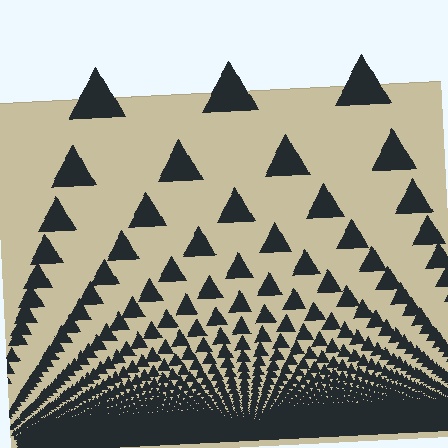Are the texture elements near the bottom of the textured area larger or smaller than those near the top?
Smaller. The gradient is inverted — elements near the bottom are smaller and denser.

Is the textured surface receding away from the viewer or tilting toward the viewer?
The surface appears to tilt toward the viewer. Texture elements get larger and sparser toward the top.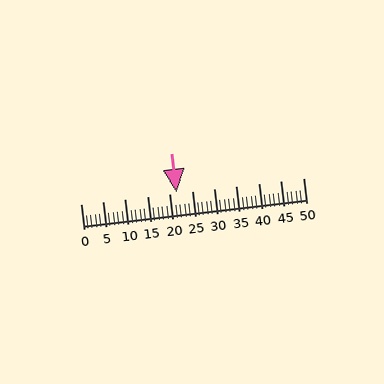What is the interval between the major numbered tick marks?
The major tick marks are spaced 5 units apart.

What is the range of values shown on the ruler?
The ruler shows values from 0 to 50.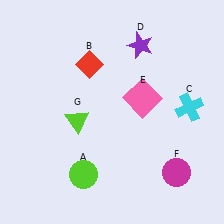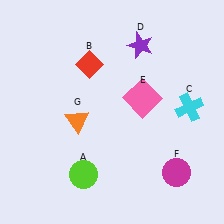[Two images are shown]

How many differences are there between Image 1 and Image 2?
There is 1 difference between the two images.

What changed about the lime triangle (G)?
In Image 1, G is lime. In Image 2, it changed to orange.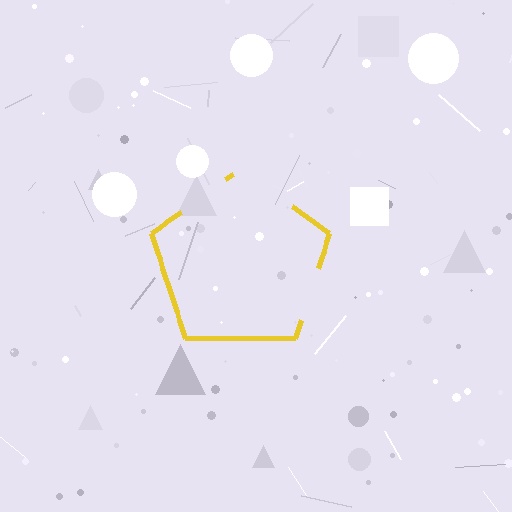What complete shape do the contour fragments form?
The contour fragments form a pentagon.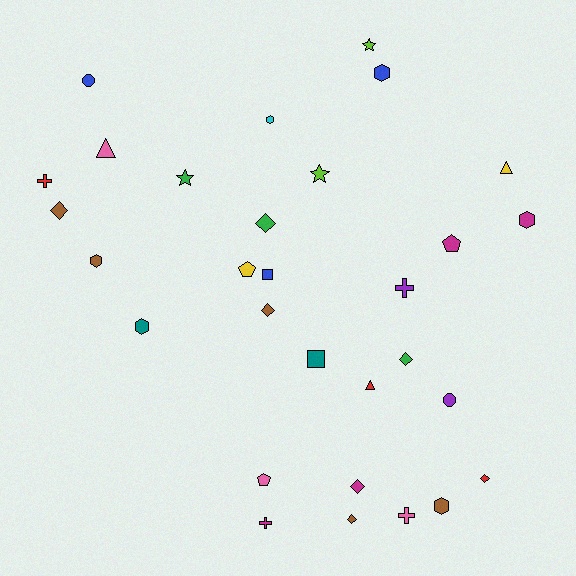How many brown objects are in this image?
There are 5 brown objects.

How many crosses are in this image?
There are 4 crosses.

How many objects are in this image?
There are 30 objects.